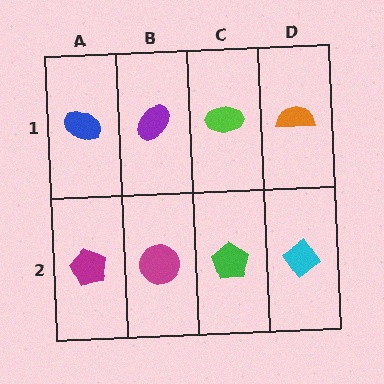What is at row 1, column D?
An orange semicircle.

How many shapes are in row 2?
4 shapes.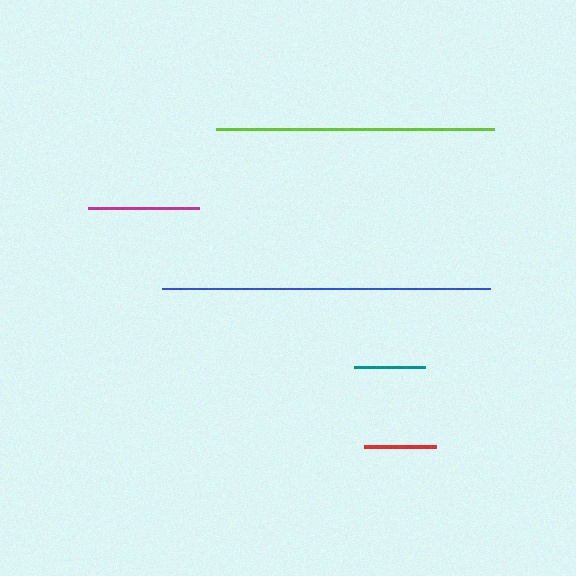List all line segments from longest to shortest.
From longest to shortest: blue, lime, magenta, red, teal.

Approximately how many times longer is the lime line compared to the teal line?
The lime line is approximately 3.9 times the length of the teal line.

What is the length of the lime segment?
The lime segment is approximately 277 pixels long.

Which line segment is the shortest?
The teal line is the shortest at approximately 71 pixels.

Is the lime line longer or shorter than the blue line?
The blue line is longer than the lime line.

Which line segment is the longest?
The blue line is the longest at approximately 328 pixels.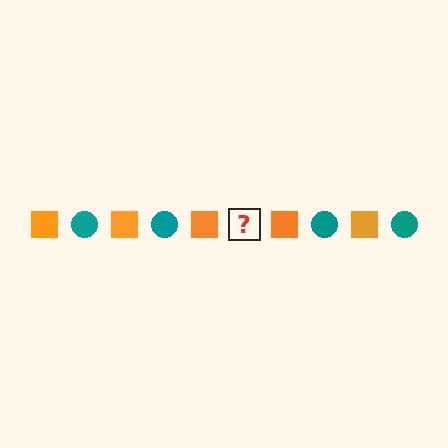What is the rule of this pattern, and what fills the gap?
The rule is that the pattern alternates between orange square and teal circle. The gap should be filled with a teal circle.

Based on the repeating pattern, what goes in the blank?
The blank should be a teal circle.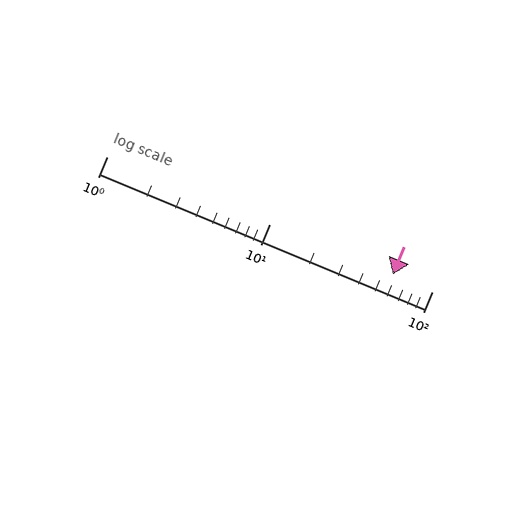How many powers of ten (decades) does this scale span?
The scale spans 2 decades, from 1 to 100.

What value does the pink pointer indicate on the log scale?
The pointer indicates approximately 57.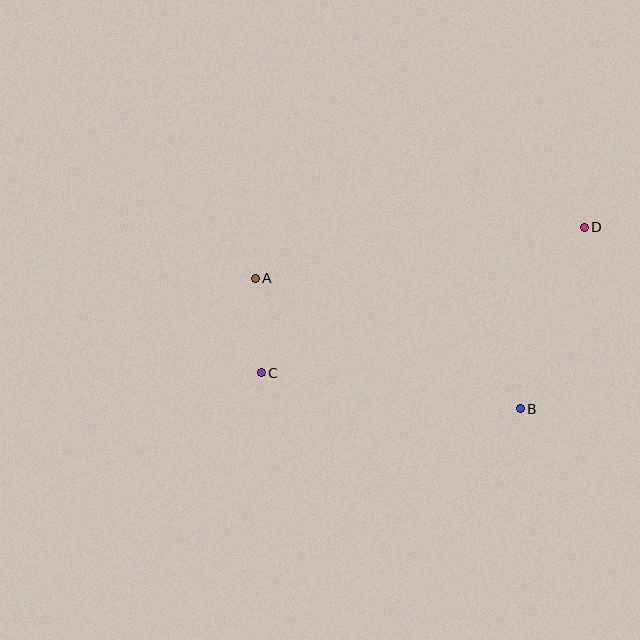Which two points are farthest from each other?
Points C and D are farthest from each other.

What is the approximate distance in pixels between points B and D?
The distance between B and D is approximately 192 pixels.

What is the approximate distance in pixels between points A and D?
The distance between A and D is approximately 333 pixels.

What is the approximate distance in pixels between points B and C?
The distance between B and C is approximately 262 pixels.